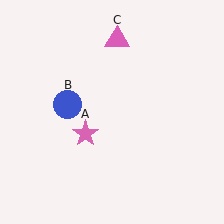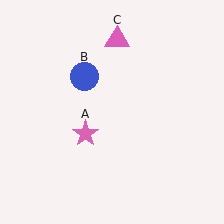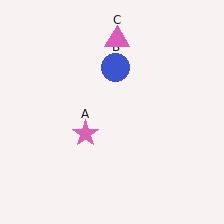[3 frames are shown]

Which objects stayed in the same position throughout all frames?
Pink star (object A) and pink triangle (object C) remained stationary.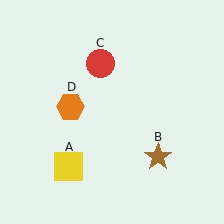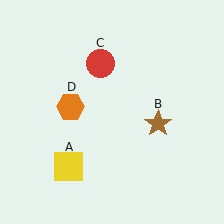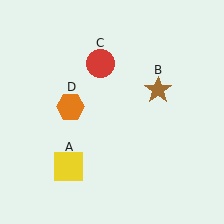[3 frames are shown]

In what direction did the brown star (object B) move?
The brown star (object B) moved up.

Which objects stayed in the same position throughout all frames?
Yellow square (object A) and red circle (object C) and orange hexagon (object D) remained stationary.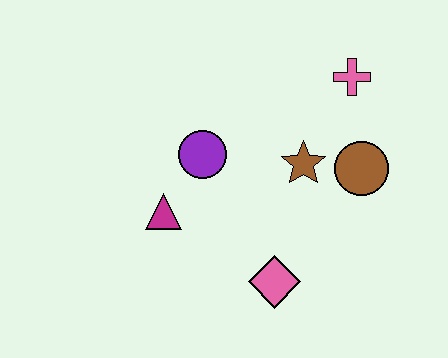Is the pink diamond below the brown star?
Yes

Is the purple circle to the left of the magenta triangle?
No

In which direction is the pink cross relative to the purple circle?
The pink cross is to the right of the purple circle.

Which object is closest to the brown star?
The brown circle is closest to the brown star.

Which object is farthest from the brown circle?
The magenta triangle is farthest from the brown circle.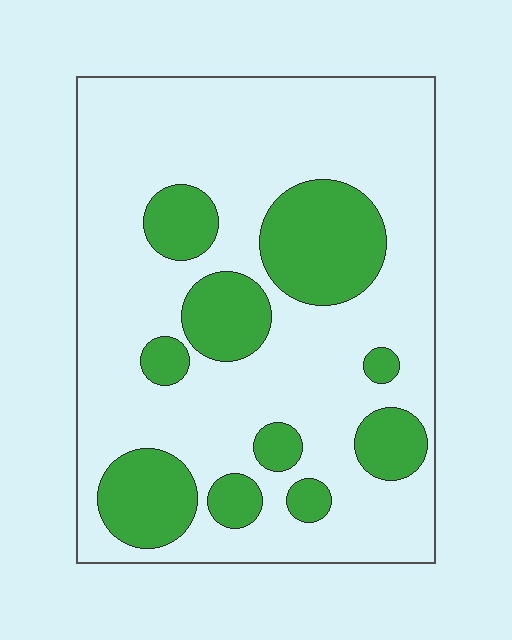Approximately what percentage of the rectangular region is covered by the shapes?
Approximately 25%.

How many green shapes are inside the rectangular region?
10.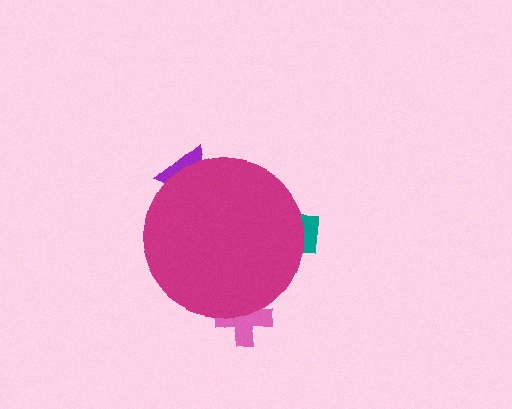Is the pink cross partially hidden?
Yes, the pink cross is partially hidden behind the magenta circle.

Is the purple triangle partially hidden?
Yes, the purple triangle is partially hidden behind the magenta circle.